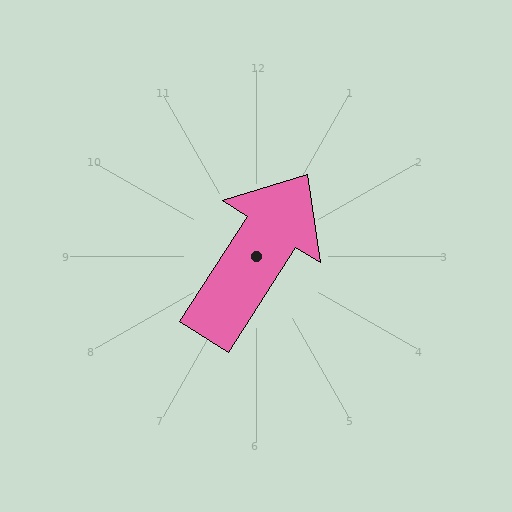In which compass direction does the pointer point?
Northeast.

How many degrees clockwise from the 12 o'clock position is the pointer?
Approximately 33 degrees.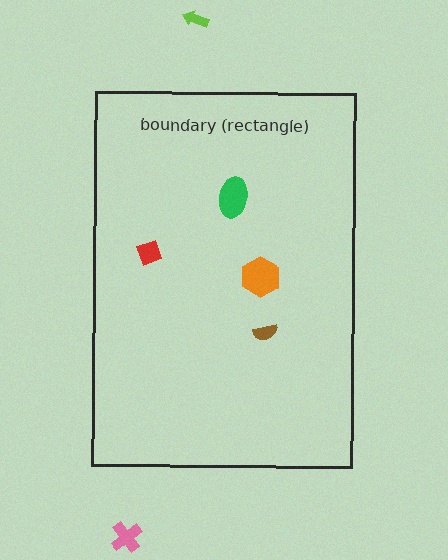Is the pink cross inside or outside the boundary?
Outside.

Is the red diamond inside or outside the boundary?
Inside.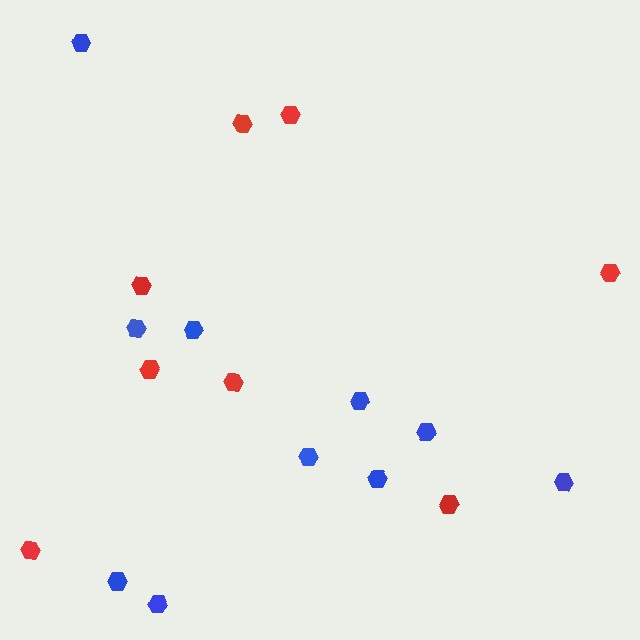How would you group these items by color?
There are 2 groups: one group of red hexagons (8) and one group of blue hexagons (10).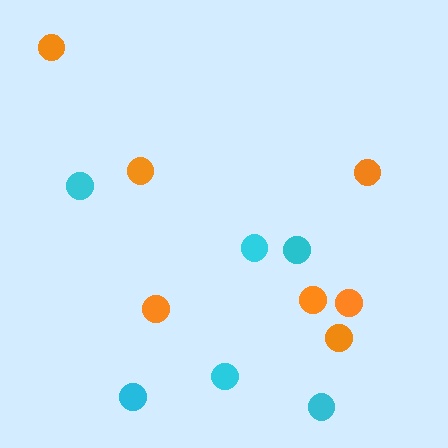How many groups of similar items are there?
There are 2 groups: one group of orange circles (7) and one group of cyan circles (6).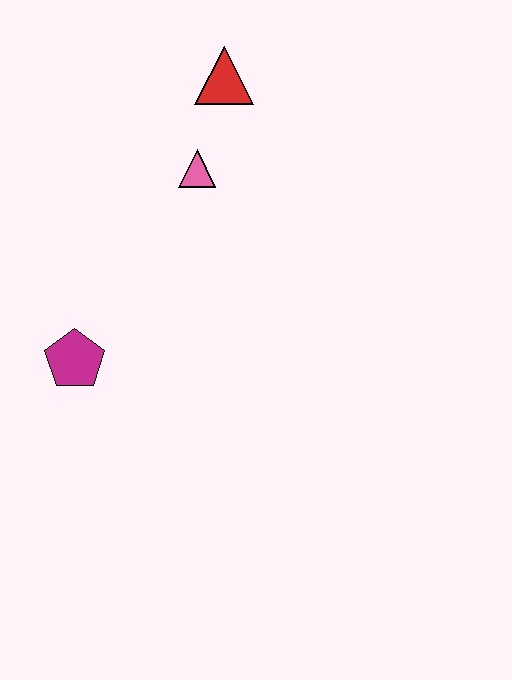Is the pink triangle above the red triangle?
No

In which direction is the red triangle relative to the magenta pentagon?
The red triangle is above the magenta pentagon.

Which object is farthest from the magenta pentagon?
The red triangle is farthest from the magenta pentagon.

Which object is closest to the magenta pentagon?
The pink triangle is closest to the magenta pentagon.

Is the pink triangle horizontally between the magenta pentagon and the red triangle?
Yes